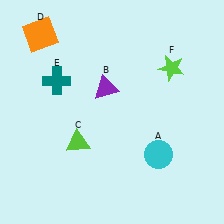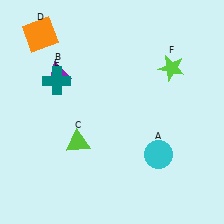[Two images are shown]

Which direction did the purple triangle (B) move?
The purple triangle (B) moved left.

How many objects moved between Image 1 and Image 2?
1 object moved between the two images.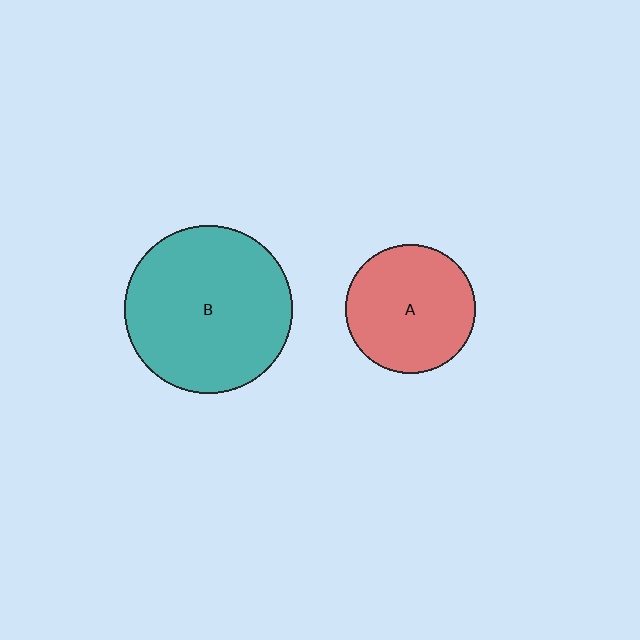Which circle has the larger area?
Circle B (teal).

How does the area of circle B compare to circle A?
Approximately 1.7 times.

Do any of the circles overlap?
No, none of the circles overlap.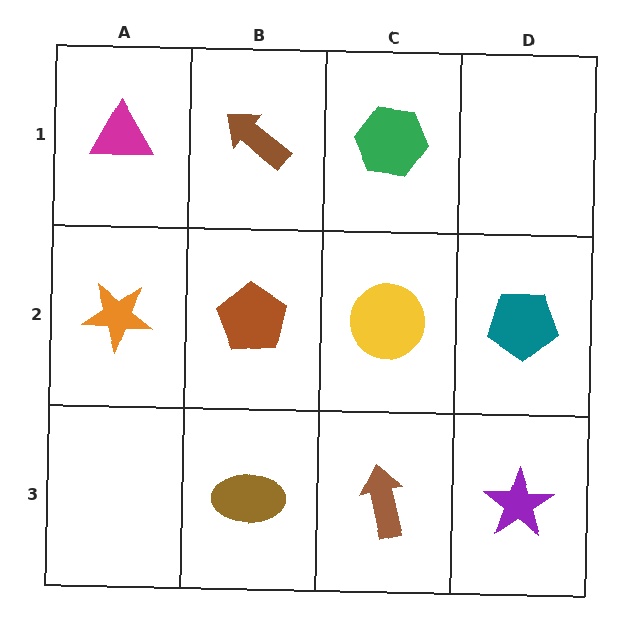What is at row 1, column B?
A brown arrow.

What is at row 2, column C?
A yellow circle.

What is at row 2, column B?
A brown pentagon.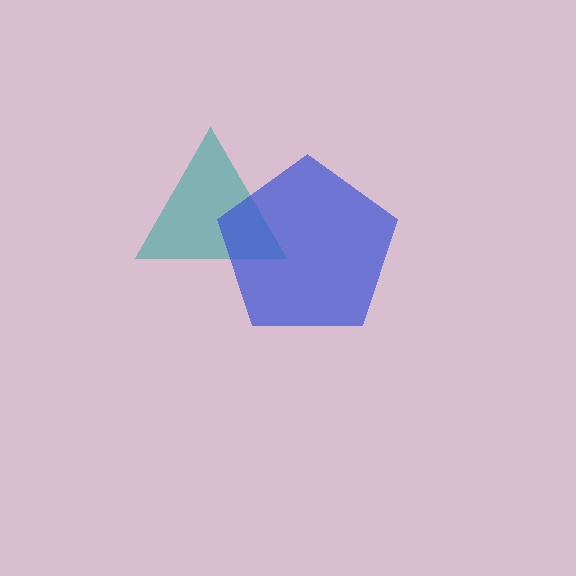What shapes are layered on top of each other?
The layered shapes are: a teal triangle, a blue pentagon.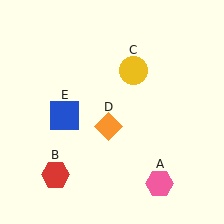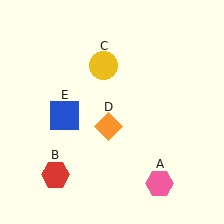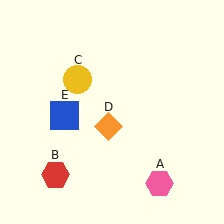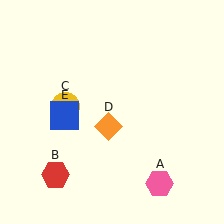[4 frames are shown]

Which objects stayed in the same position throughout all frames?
Pink hexagon (object A) and red hexagon (object B) and orange diamond (object D) and blue square (object E) remained stationary.